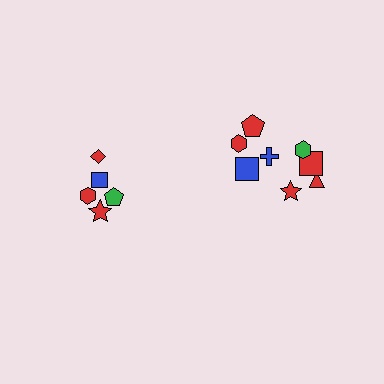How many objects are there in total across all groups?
There are 13 objects.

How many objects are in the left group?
There are 5 objects.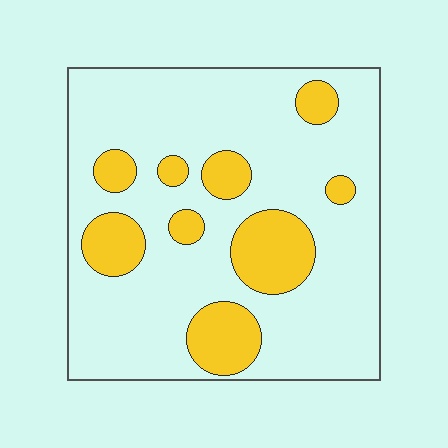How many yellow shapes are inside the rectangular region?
9.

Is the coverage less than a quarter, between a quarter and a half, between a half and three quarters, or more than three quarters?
Less than a quarter.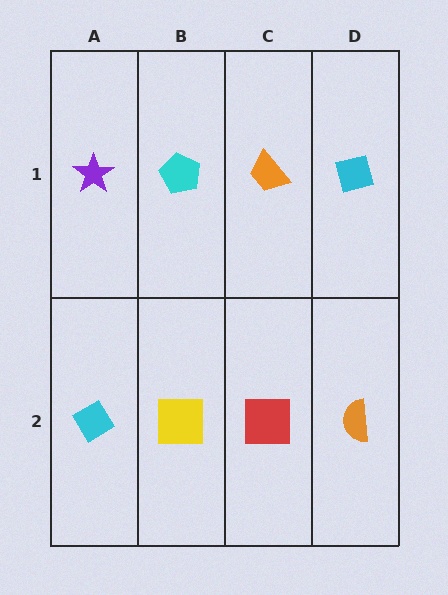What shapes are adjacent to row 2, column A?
A purple star (row 1, column A), a yellow square (row 2, column B).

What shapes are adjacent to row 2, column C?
An orange trapezoid (row 1, column C), a yellow square (row 2, column B), an orange semicircle (row 2, column D).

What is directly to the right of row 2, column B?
A red square.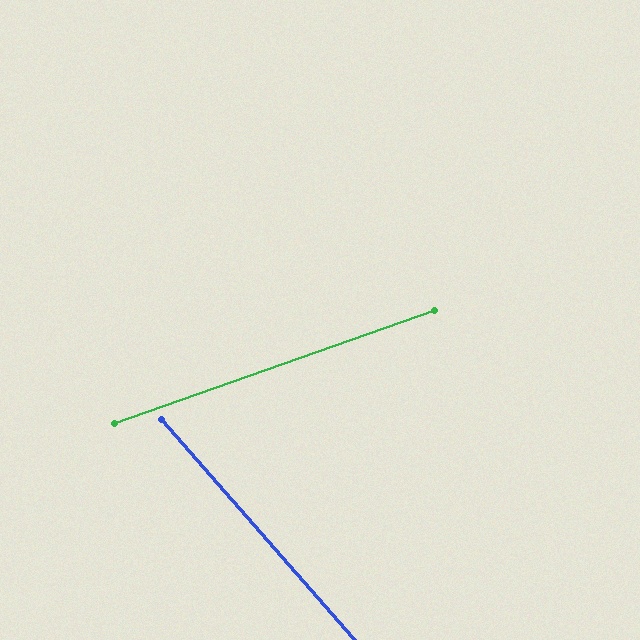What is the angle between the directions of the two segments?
Approximately 68 degrees.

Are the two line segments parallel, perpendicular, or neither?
Neither parallel nor perpendicular — they differ by about 68°.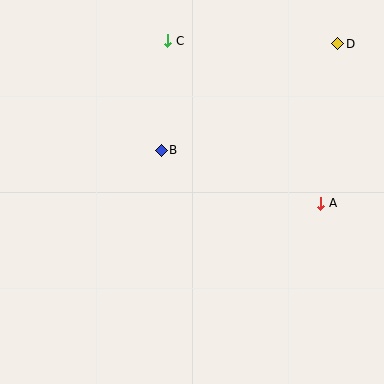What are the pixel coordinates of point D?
Point D is at (338, 44).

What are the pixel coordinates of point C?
Point C is at (168, 41).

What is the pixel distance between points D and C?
The distance between D and C is 170 pixels.